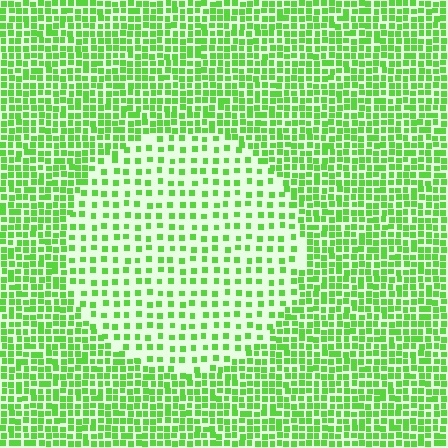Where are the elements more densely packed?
The elements are more densely packed outside the circle boundary.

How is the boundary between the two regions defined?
The boundary is defined by a change in element density (approximately 2.2x ratio). All elements are the same color, size, and shape.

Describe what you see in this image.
The image contains small lime elements arranged at two different densities. A circle-shaped region is visible where the elements are less densely packed than the surrounding area.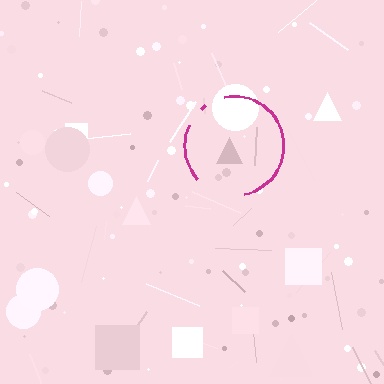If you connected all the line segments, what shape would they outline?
They would outline a circle.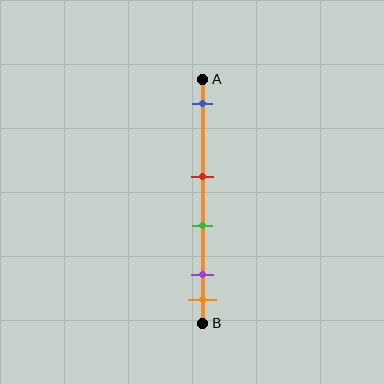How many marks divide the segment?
There are 5 marks dividing the segment.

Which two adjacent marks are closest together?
The purple and orange marks are the closest adjacent pair.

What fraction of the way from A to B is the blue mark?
The blue mark is approximately 10% (0.1) of the way from A to B.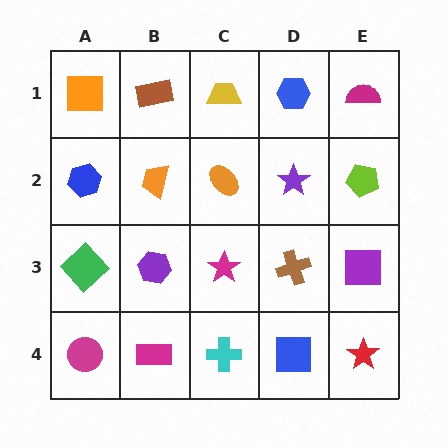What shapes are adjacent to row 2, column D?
A blue hexagon (row 1, column D), a brown cross (row 3, column D), an orange ellipse (row 2, column C), a lime pentagon (row 2, column E).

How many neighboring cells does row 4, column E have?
2.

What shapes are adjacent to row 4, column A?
A green diamond (row 3, column A), a magenta rectangle (row 4, column B).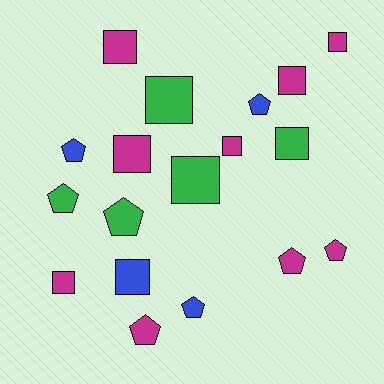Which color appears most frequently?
Magenta, with 9 objects.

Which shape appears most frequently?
Square, with 10 objects.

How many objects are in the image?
There are 18 objects.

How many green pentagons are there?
There are 2 green pentagons.